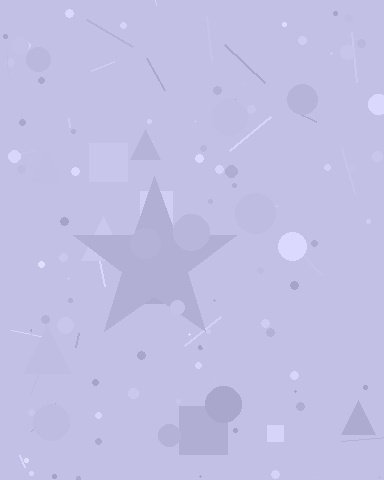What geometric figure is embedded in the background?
A star is embedded in the background.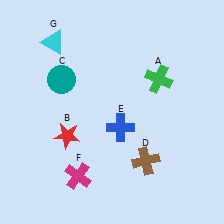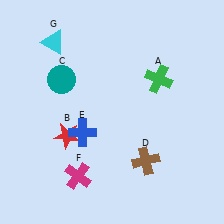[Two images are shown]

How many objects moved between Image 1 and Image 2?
1 object moved between the two images.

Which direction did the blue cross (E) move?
The blue cross (E) moved left.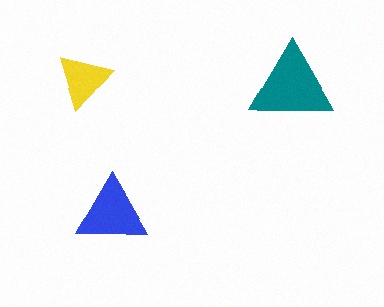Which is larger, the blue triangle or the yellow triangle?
The blue one.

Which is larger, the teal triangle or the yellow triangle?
The teal one.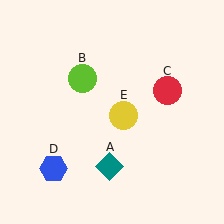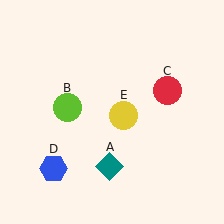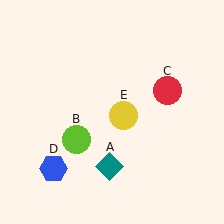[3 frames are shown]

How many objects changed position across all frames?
1 object changed position: lime circle (object B).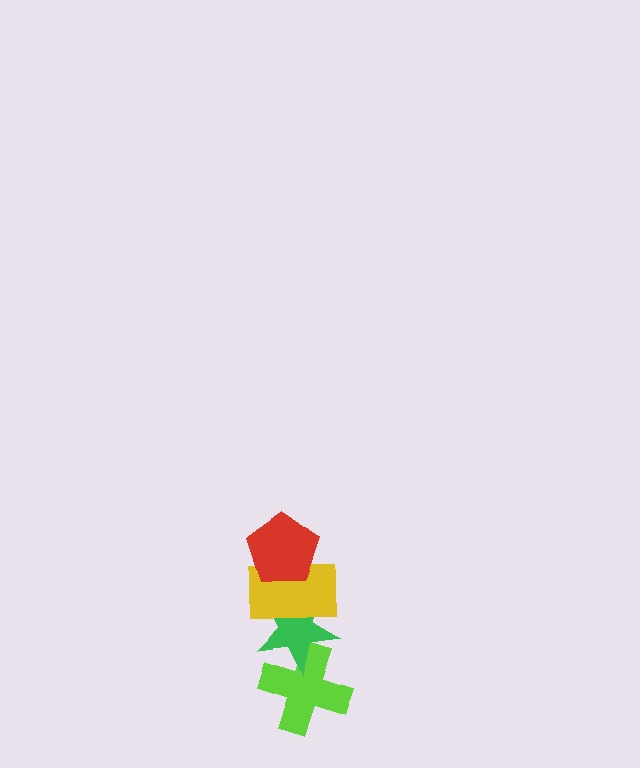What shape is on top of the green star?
The yellow rectangle is on top of the green star.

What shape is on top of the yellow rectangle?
The red pentagon is on top of the yellow rectangle.